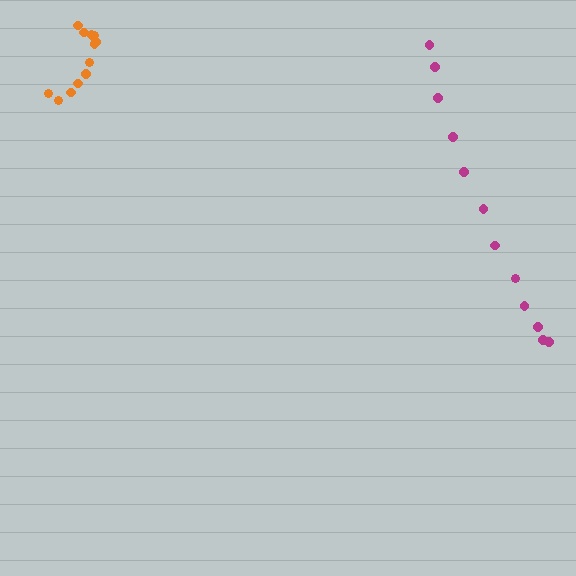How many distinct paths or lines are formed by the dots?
There are 2 distinct paths.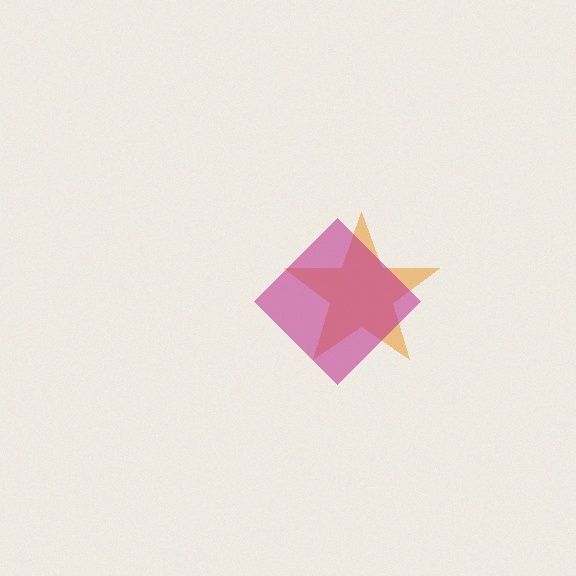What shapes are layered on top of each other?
The layered shapes are: an orange star, a magenta diamond.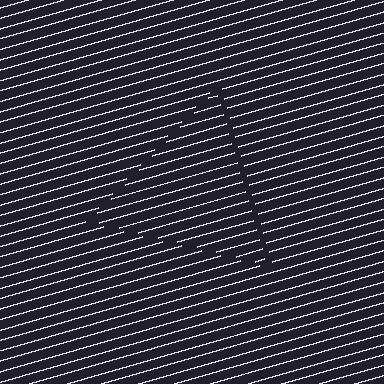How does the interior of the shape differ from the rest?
The interior of the shape contains the same grating, shifted by half a period — the contour is defined by the phase discontinuity where line-ends from the inner and outer gratings abut.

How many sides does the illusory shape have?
3 sides — the line-ends trace a triangle.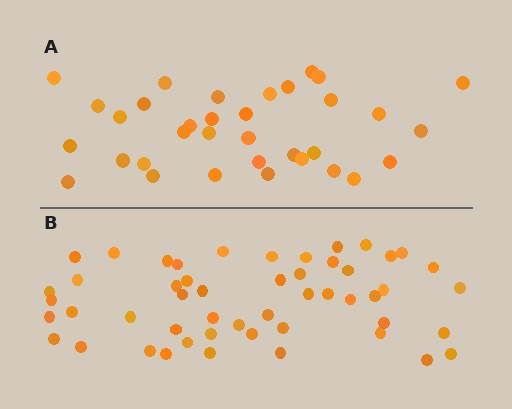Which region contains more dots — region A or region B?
Region B (the bottom region) has more dots.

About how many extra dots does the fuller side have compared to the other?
Region B has approximately 15 more dots than region A.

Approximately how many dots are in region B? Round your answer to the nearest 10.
About 50 dots. (The exact count is 51, which rounds to 50.)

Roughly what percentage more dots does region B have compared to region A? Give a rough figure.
About 50% more.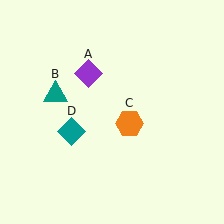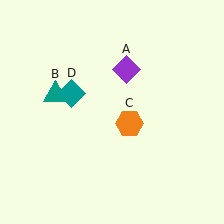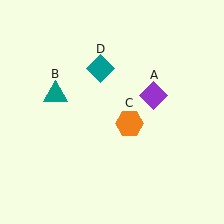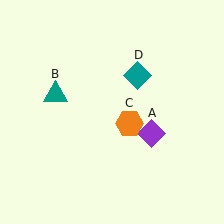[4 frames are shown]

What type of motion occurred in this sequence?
The purple diamond (object A), teal diamond (object D) rotated clockwise around the center of the scene.